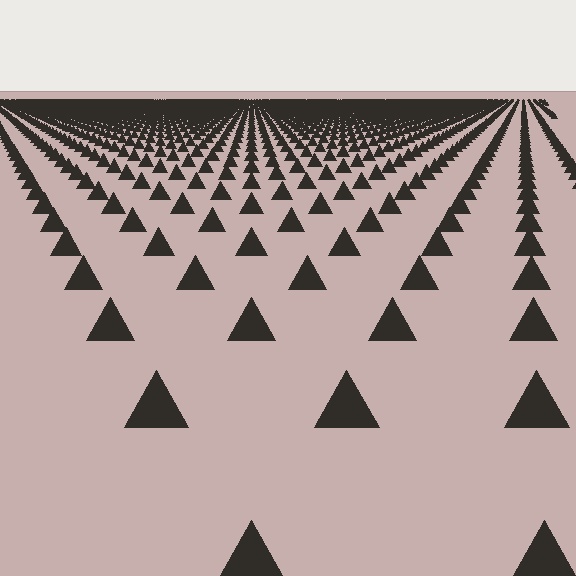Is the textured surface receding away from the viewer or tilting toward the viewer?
The surface is receding away from the viewer. Texture elements get smaller and denser toward the top.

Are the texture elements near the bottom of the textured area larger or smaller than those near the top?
Larger. Near the bottom, elements are closer to the viewer and appear at a bigger on-screen size.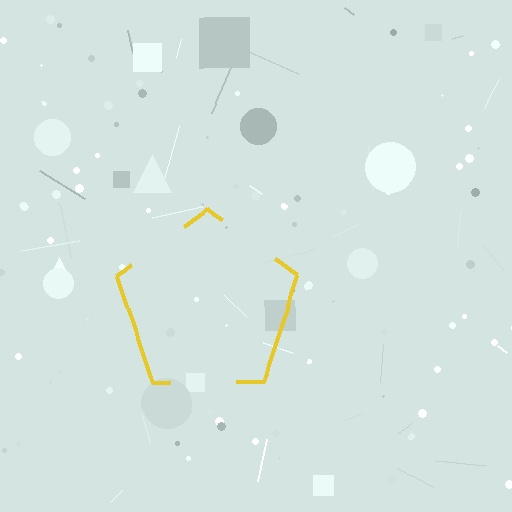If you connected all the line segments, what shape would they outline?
They would outline a pentagon.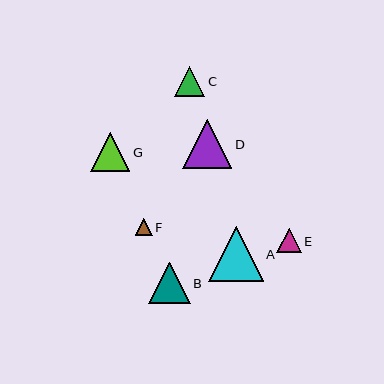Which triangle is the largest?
Triangle A is the largest with a size of approximately 55 pixels.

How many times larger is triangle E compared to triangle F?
Triangle E is approximately 1.4 times the size of triangle F.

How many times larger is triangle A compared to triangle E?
Triangle A is approximately 2.3 times the size of triangle E.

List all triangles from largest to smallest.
From largest to smallest: A, D, B, G, C, E, F.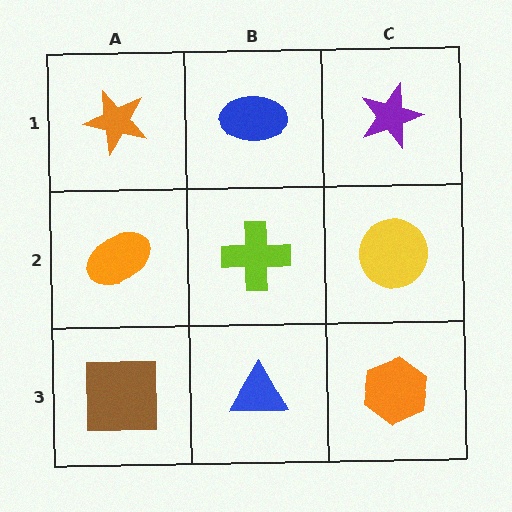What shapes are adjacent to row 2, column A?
An orange star (row 1, column A), a brown square (row 3, column A), a lime cross (row 2, column B).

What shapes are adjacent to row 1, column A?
An orange ellipse (row 2, column A), a blue ellipse (row 1, column B).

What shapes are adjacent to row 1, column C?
A yellow circle (row 2, column C), a blue ellipse (row 1, column B).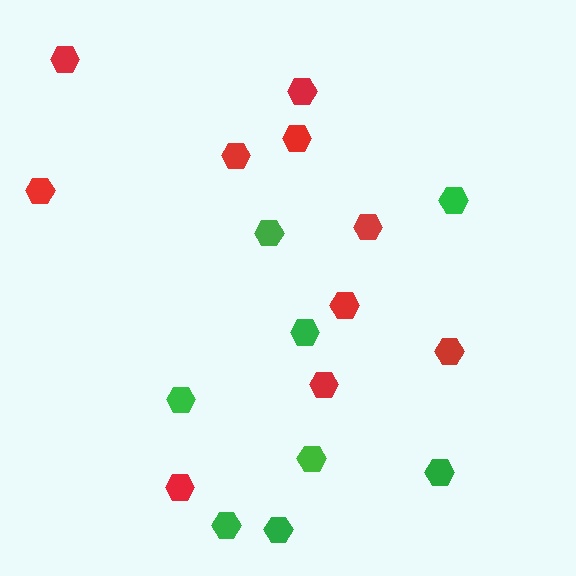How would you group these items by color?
There are 2 groups: one group of red hexagons (10) and one group of green hexagons (8).